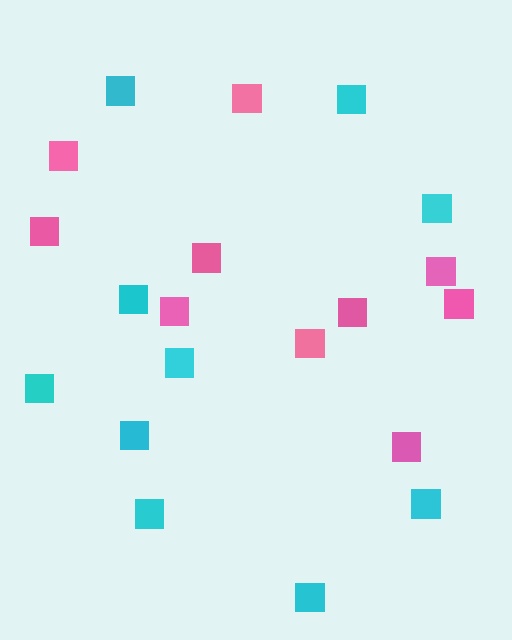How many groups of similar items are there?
There are 2 groups: one group of cyan squares (10) and one group of pink squares (10).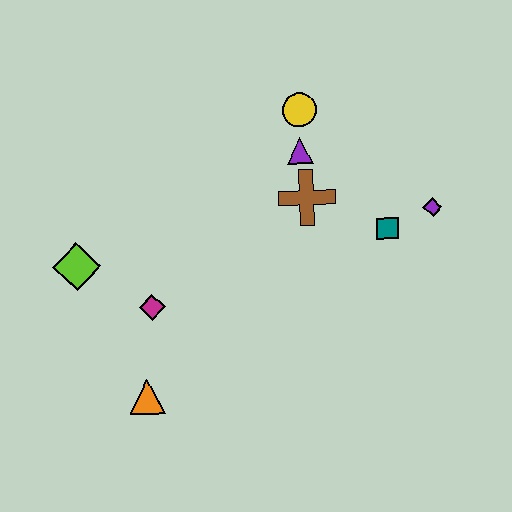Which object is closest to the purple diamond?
The teal square is closest to the purple diamond.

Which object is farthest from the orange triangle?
The purple diamond is farthest from the orange triangle.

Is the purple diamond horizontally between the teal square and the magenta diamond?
No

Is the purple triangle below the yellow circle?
Yes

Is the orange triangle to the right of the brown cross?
No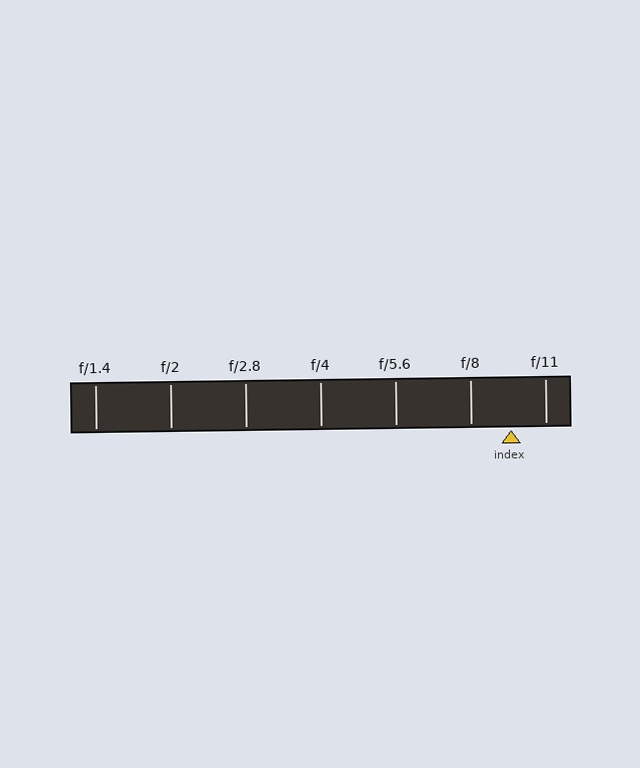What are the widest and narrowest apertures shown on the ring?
The widest aperture shown is f/1.4 and the narrowest is f/11.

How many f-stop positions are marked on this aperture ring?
There are 7 f-stop positions marked.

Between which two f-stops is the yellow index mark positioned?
The index mark is between f/8 and f/11.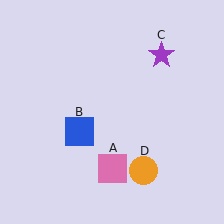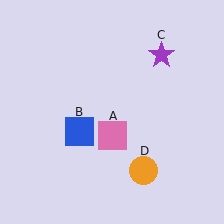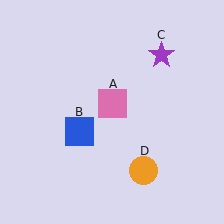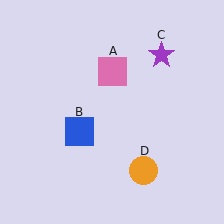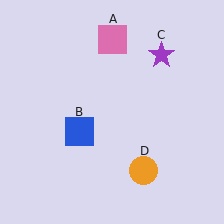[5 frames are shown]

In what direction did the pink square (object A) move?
The pink square (object A) moved up.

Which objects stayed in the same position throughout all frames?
Blue square (object B) and purple star (object C) and orange circle (object D) remained stationary.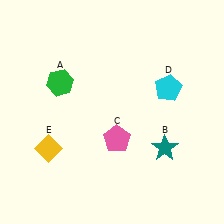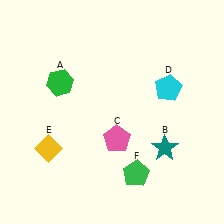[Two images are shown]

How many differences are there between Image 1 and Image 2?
There is 1 difference between the two images.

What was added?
A green pentagon (F) was added in Image 2.